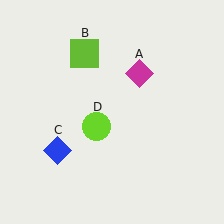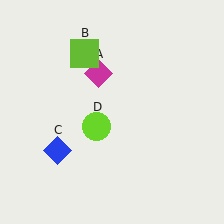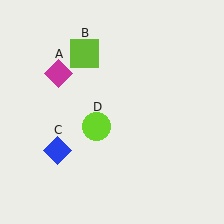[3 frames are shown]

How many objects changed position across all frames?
1 object changed position: magenta diamond (object A).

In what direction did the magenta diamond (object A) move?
The magenta diamond (object A) moved left.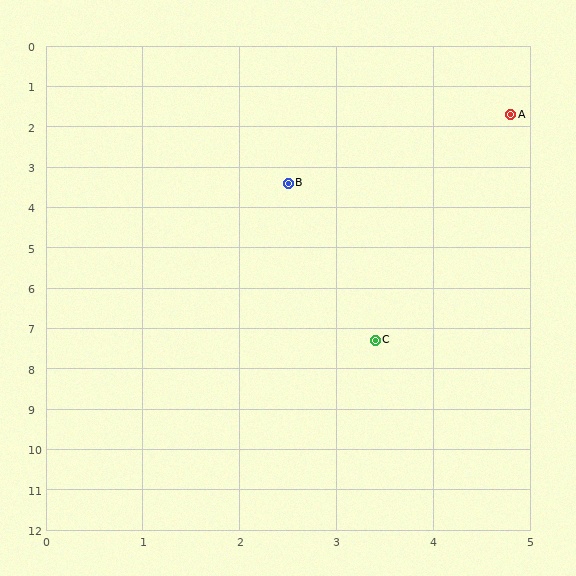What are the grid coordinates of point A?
Point A is at approximately (4.8, 1.7).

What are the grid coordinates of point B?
Point B is at approximately (2.5, 3.4).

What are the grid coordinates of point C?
Point C is at approximately (3.4, 7.3).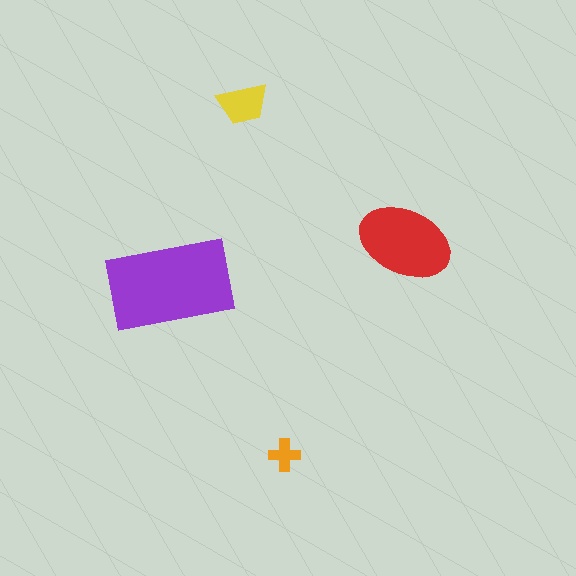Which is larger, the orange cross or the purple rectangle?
The purple rectangle.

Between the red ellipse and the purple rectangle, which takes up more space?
The purple rectangle.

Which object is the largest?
The purple rectangle.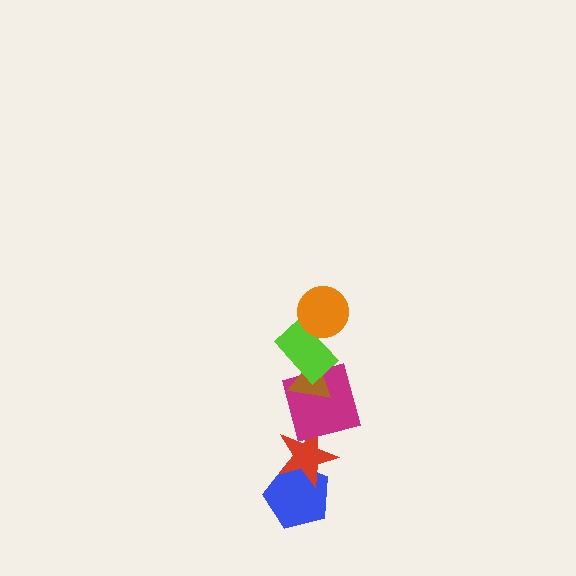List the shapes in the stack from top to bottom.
From top to bottom: the orange circle, the lime rectangle, the brown triangle, the magenta square, the red star, the blue pentagon.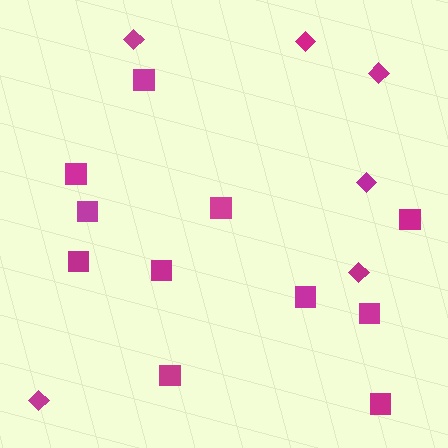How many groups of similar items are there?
There are 2 groups: one group of squares (11) and one group of diamonds (6).